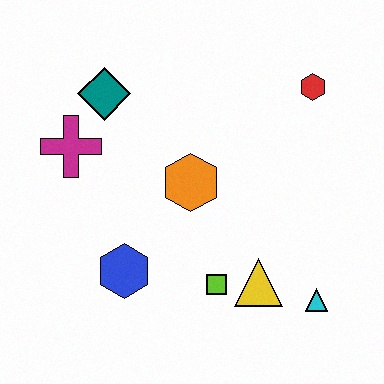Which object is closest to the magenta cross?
The teal diamond is closest to the magenta cross.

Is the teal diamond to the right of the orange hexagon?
No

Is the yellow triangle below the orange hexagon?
Yes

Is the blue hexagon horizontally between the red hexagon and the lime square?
No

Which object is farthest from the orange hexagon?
The cyan triangle is farthest from the orange hexagon.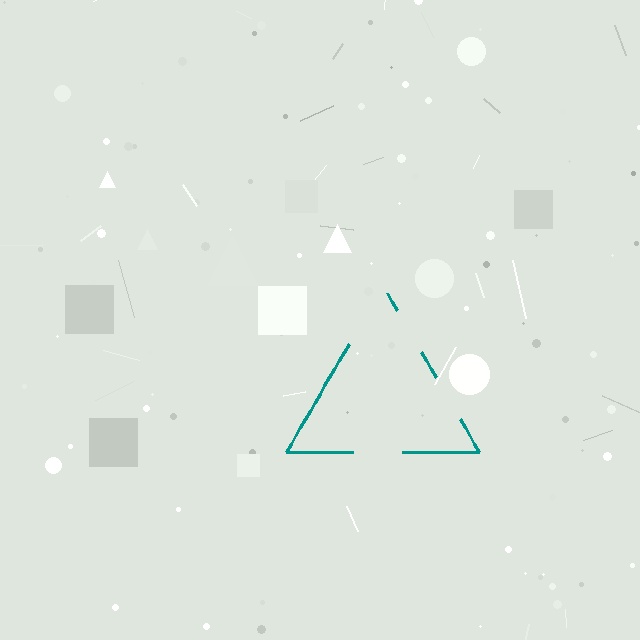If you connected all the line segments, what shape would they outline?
They would outline a triangle.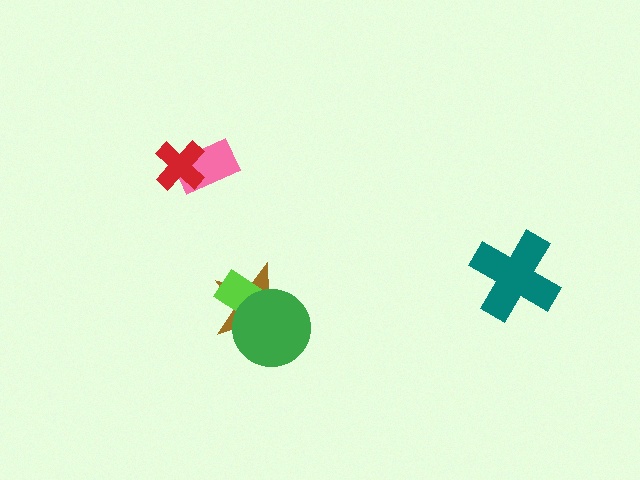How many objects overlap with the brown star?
2 objects overlap with the brown star.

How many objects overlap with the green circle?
2 objects overlap with the green circle.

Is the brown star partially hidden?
Yes, it is partially covered by another shape.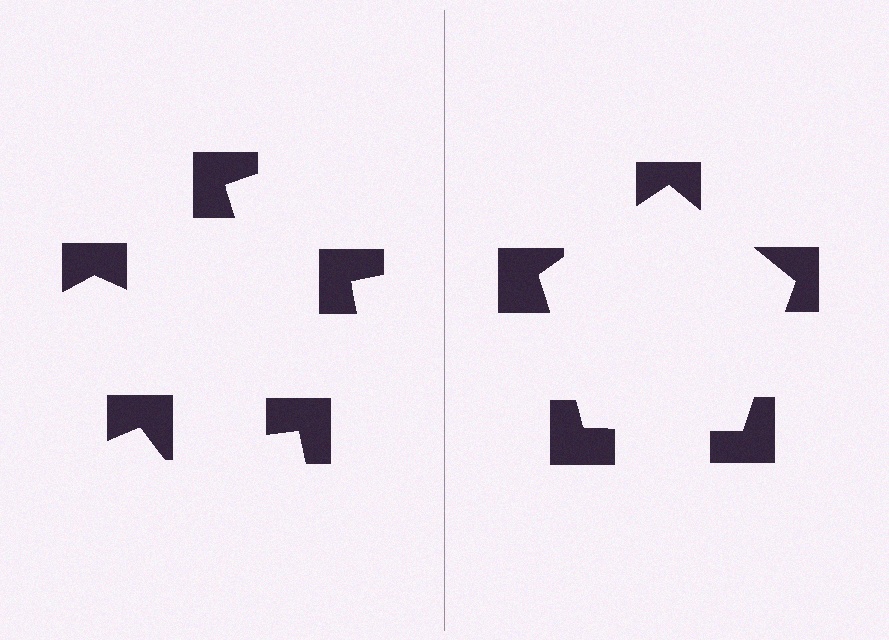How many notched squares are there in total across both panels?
10 — 5 on each side.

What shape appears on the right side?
An illusory pentagon.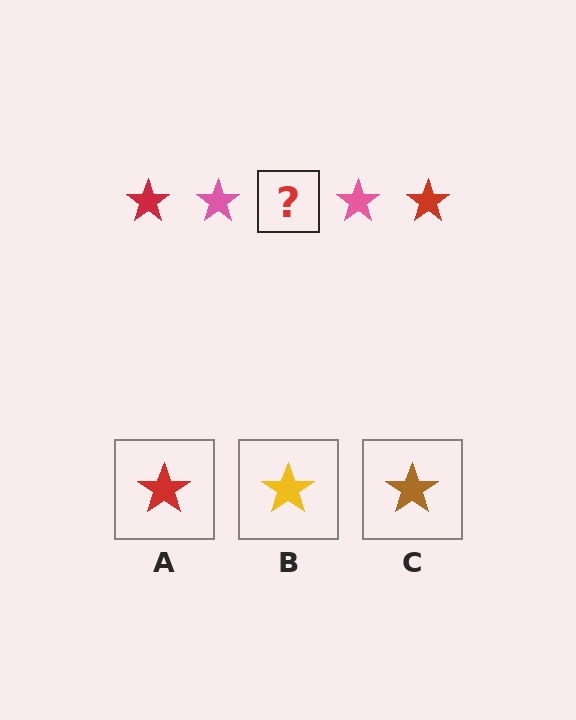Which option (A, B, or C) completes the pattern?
A.